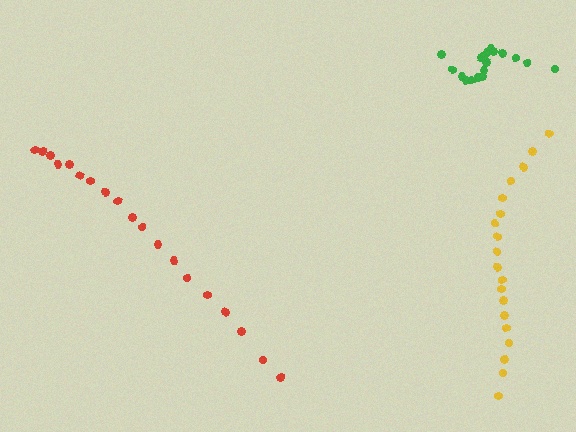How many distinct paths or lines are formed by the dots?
There are 3 distinct paths.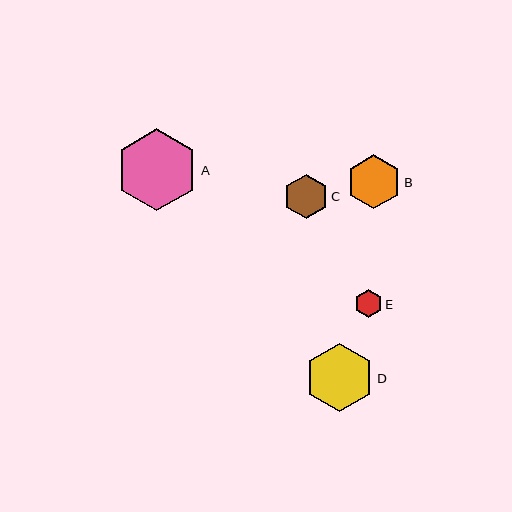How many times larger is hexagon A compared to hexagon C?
Hexagon A is approximately 1.9 times the size of hexagon C.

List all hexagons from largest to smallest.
From largest to smallest: A, D, B, C, E.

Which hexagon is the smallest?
Hexagon E is the smallest with a size of approximately 28 pixels.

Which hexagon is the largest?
Hexagon A is the largest with a size of approximately 82 pixels.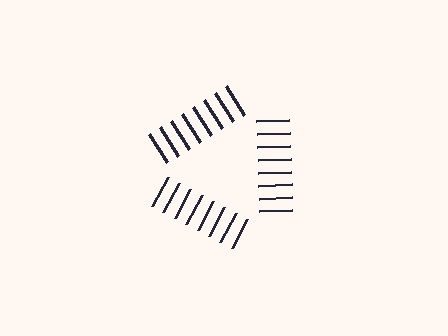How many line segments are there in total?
24 — 8 along each of the 3 edges.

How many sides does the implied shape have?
3 sides — the line-ends trace a triangle.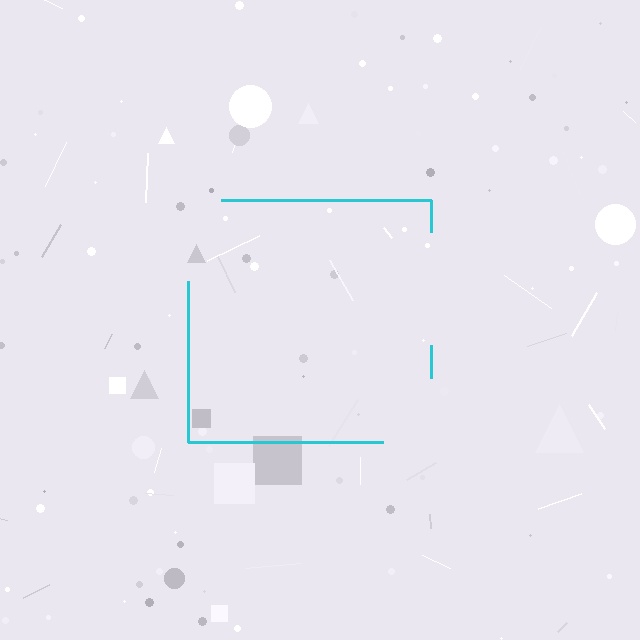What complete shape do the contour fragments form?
The contour fragments form a square.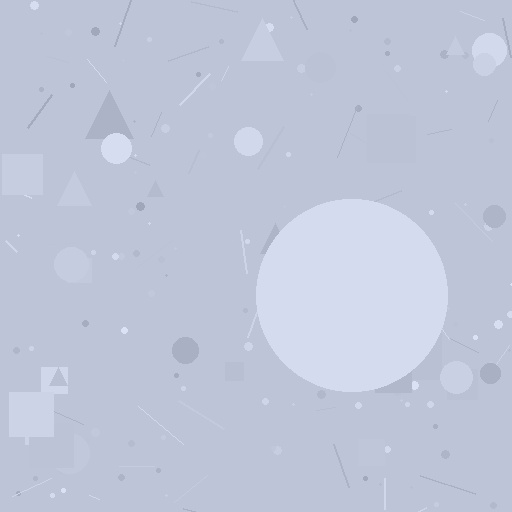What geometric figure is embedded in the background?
A circle is embedded in the background.